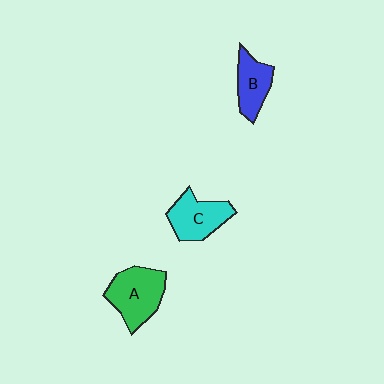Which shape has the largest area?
Shape A (green).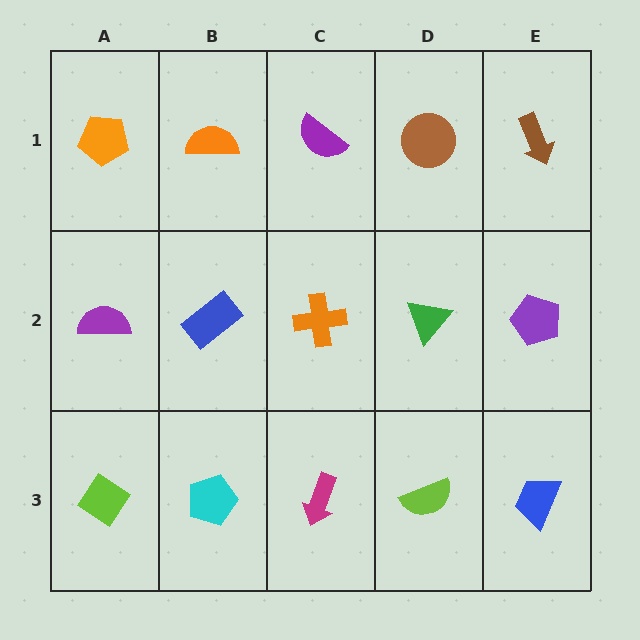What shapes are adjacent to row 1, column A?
A purple semicircle (row 2, column A), an orange semicircle (row 1, column B).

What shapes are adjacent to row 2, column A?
An orange pentagon (row 1, column A), a lime diamond (row 3, column A), a blue rectangle (row 2, column B).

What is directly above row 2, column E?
A brown arrow.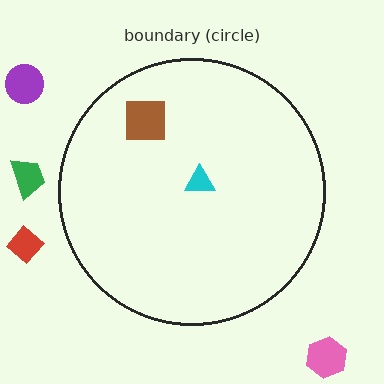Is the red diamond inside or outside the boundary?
Outside.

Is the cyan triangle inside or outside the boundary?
Inside.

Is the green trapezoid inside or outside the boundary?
Outside.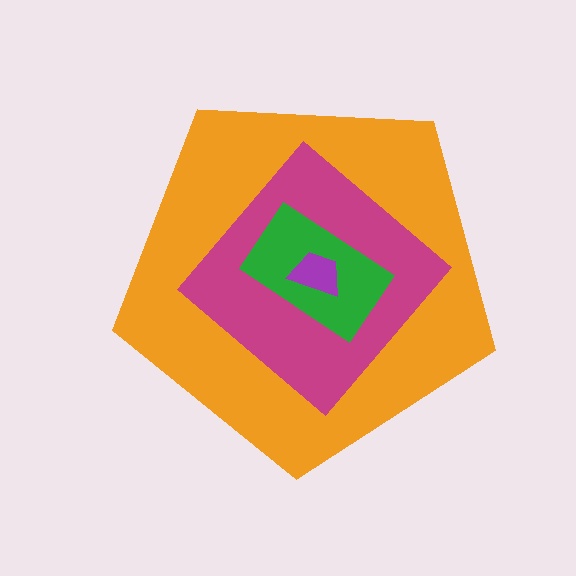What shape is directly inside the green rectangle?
The purple trapezoid.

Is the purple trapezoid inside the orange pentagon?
Yes.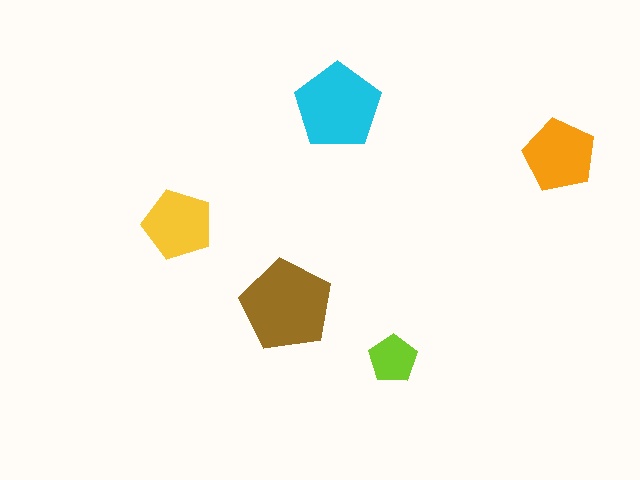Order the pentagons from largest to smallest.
the brown one, the cyan one, the orange one, the yellow one, the lime one.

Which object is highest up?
The cyan pentagon is topmost.